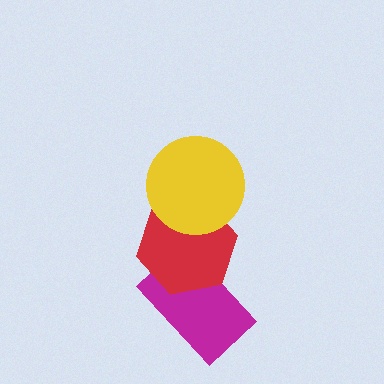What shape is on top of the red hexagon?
The yellow circle is on top of the red hexagon.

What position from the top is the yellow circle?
The yellow circle is 1st from the top.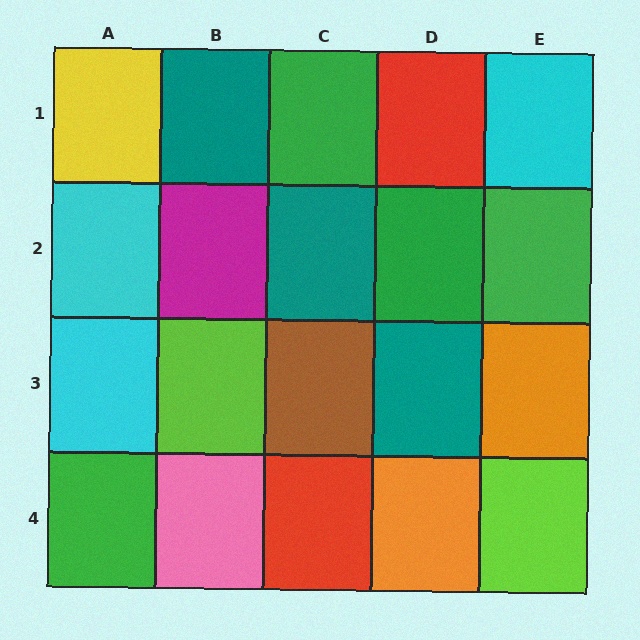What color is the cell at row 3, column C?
Brown.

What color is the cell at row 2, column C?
Teal.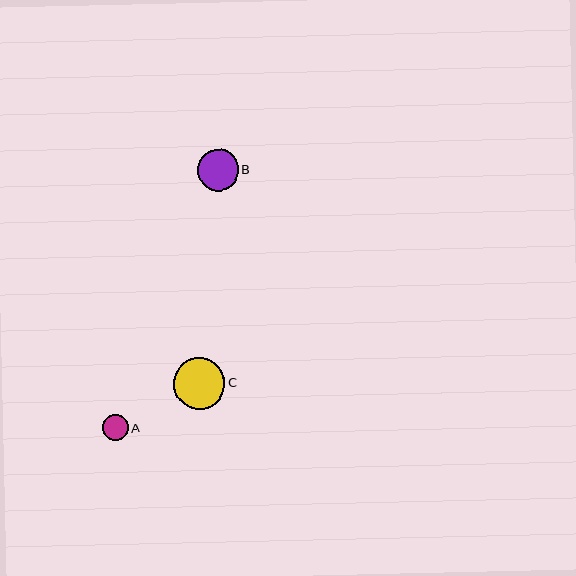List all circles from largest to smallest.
From largest to smallest: C, B, A.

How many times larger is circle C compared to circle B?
Circle C is approximately 1.2 times the size of circle B.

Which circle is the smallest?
Circle A is the smallest with a size of approximately 26 pixels.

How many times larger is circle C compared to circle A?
Circle C is approximately 2.0 times the size of circle A.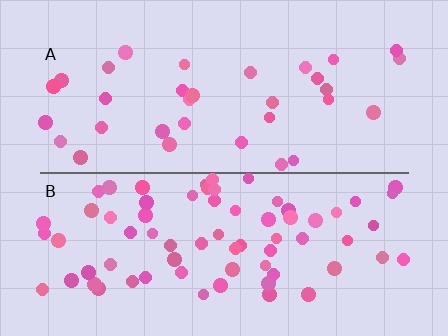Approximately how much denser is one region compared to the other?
Approximately 2.2× — region B over region A.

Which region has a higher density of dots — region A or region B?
B (the bottom).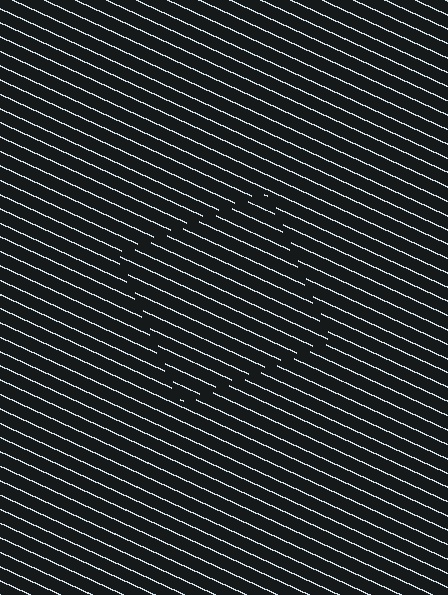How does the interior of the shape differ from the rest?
The interior of the shape contains the same grating, shifted by half a period — the contour is defined by the phase discontinuity where line-ends from the inner and outer gratings abut.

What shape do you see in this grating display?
An illusory square. The interior of the shape contains the same grating, shifted by half a period — the contour is defined by the phase discontinuity where line-ends from the inner and outer gratings abut.